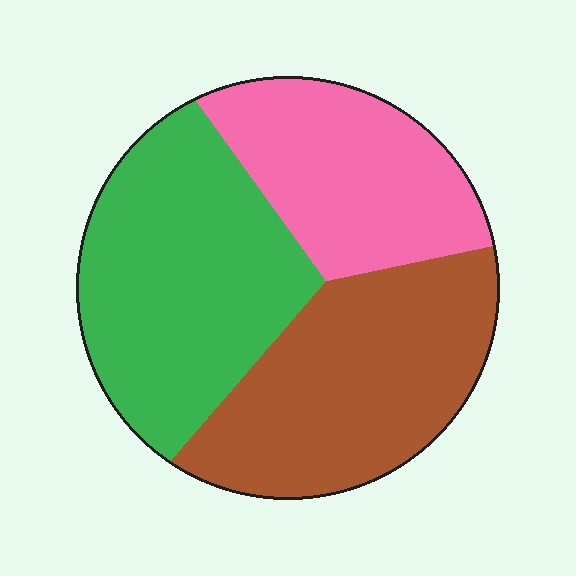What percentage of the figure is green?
Green covers 38% of the figure.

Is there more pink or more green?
Green.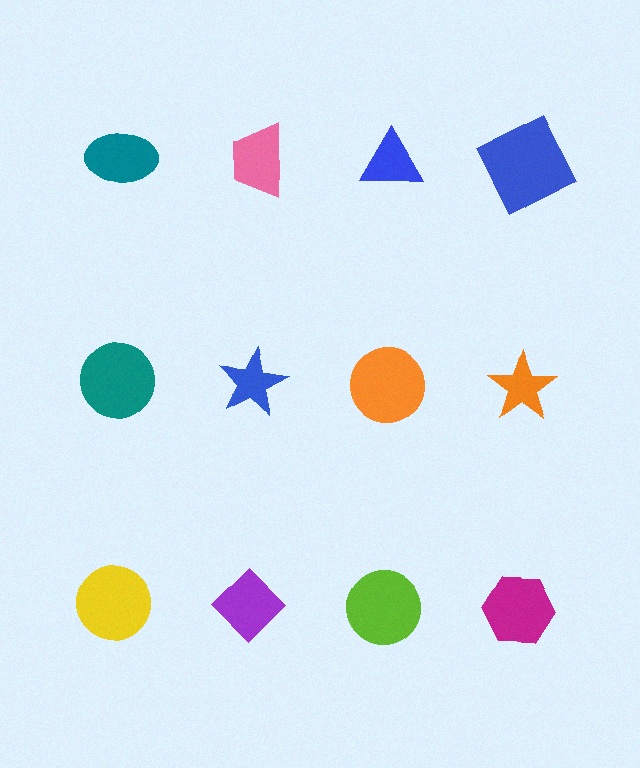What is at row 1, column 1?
A teal ellipse.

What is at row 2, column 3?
An orange circle.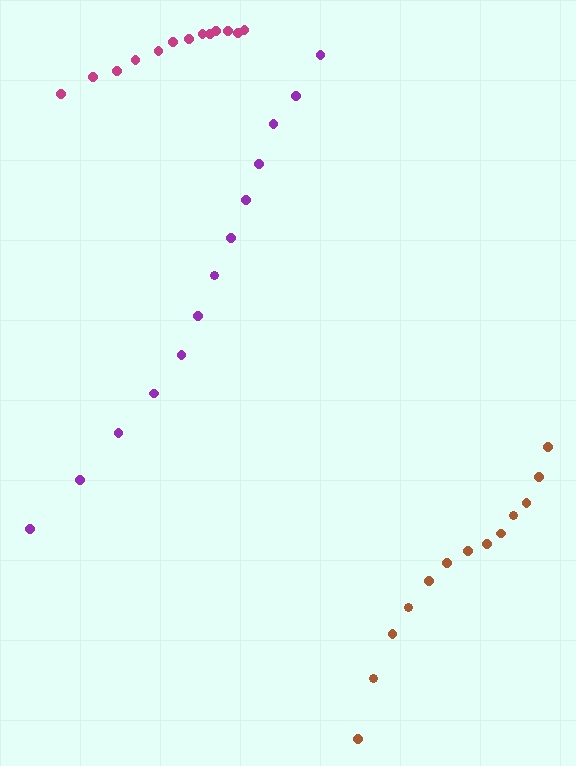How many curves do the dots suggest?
There are 3 distinct paths.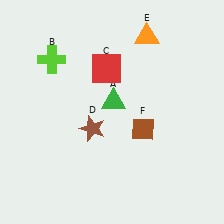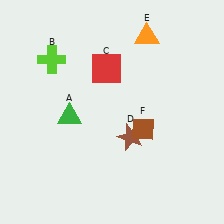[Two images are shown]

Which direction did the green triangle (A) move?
The green triangle (A) moved left.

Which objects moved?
The objects that moved are: the green triangle (A), the brown star (D).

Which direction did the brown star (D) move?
The brown star (D) moved right.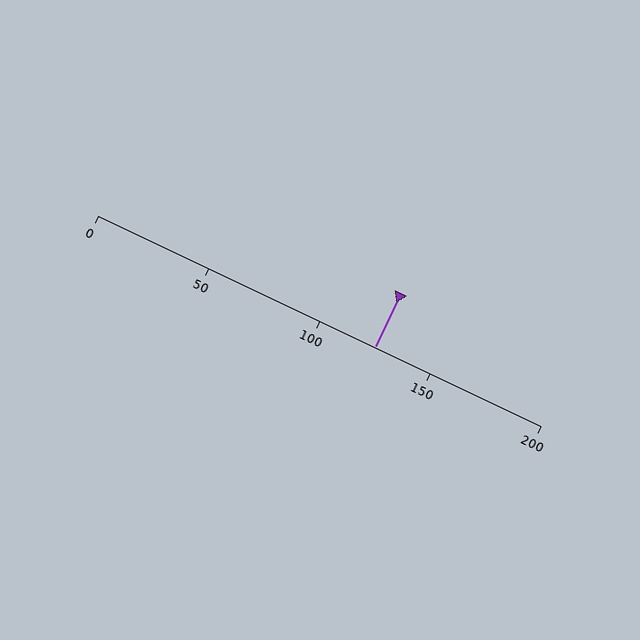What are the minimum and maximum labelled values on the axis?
The axis runs from 0 to 200.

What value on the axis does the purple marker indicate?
The marker indicates approximately 125.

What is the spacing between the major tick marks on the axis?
The major ticks are spaced 50 apart.